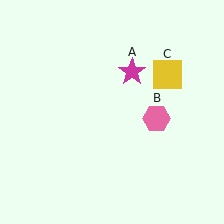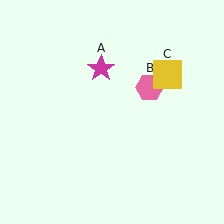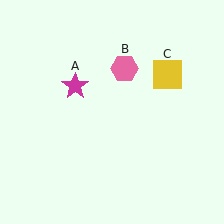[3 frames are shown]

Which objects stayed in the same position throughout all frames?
Yellow square (object C) remained stationary.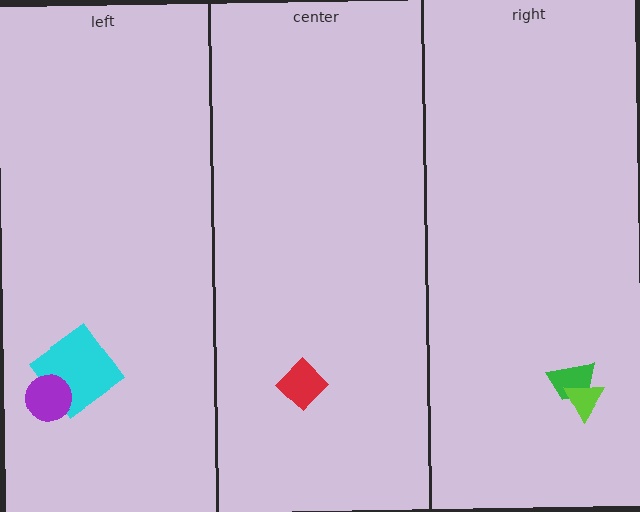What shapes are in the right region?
The green trapezoid, the lime triangle.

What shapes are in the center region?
The red diamond.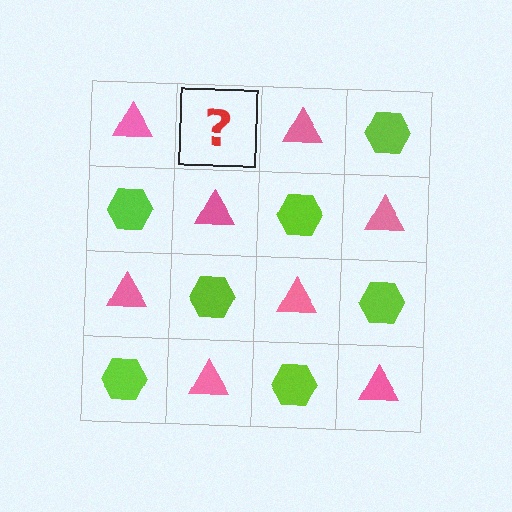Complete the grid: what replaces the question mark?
The question mark should be replaced with a lime hexagon.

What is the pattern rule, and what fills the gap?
The rule is that it alternates pink triangle and lime hexagon in a checkerboard pattern. The gap should be filled with a lime hexagon.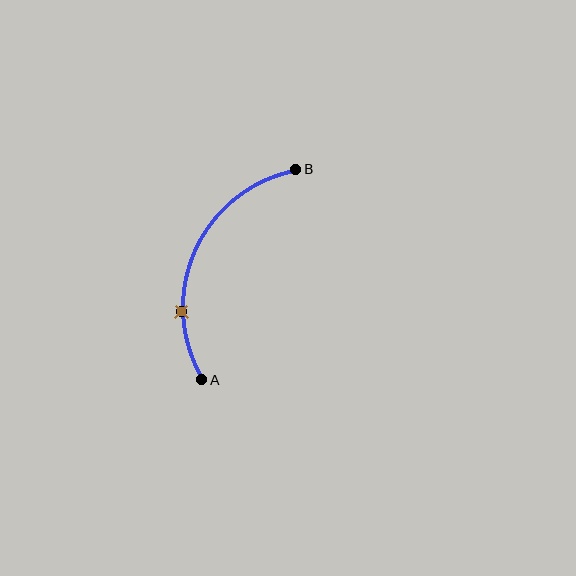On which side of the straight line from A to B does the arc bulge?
The arc bulges to the left of the straight line connecting A and B.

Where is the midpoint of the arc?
The arc midpoint is the point on the curve farthest from the straight line joining A and B. It sits to the left of that line.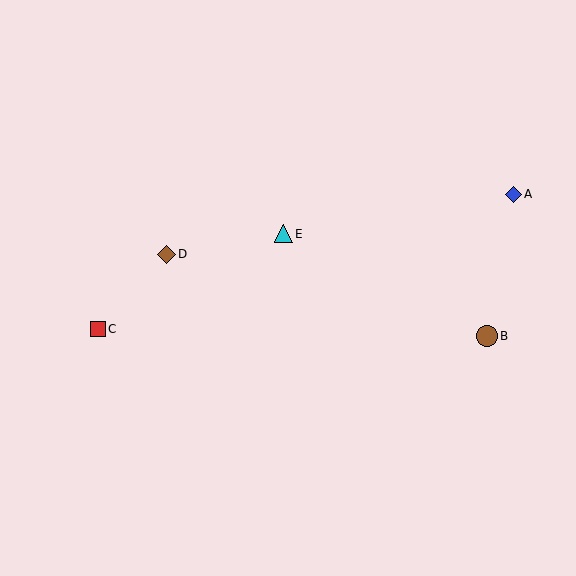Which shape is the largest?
The brown circle (labeled B) is the largest.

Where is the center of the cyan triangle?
The center of the cyan triangle is at (283, 234).